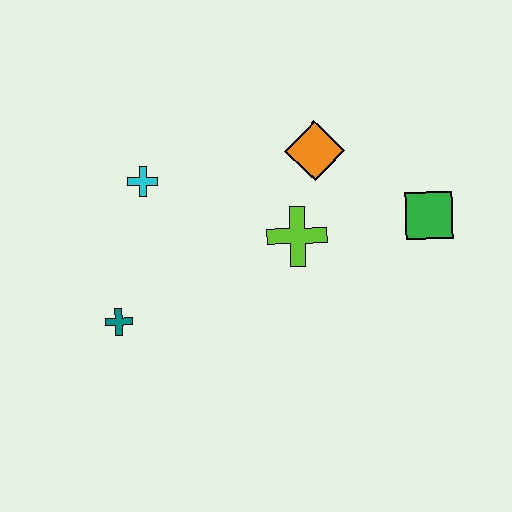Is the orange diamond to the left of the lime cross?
No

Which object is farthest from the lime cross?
The teal cross is farthest from the lime cross.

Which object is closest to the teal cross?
The cyan cross is closest to the teal cross.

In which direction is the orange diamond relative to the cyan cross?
The orange diamond is to the right of the cyan cross.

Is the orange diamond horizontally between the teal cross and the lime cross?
No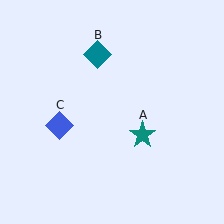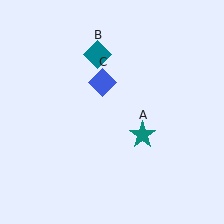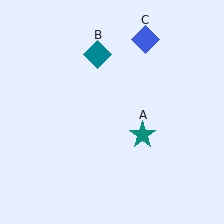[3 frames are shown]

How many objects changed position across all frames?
1 object changed position: blue diamond (object C).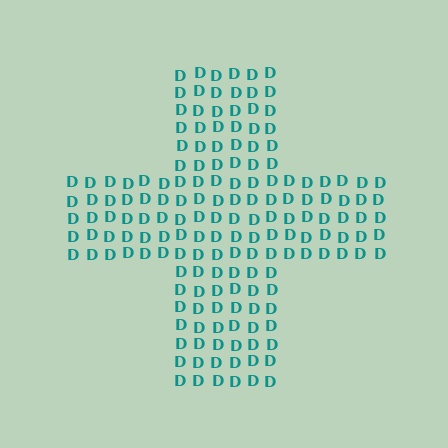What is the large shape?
The large shape is a cross.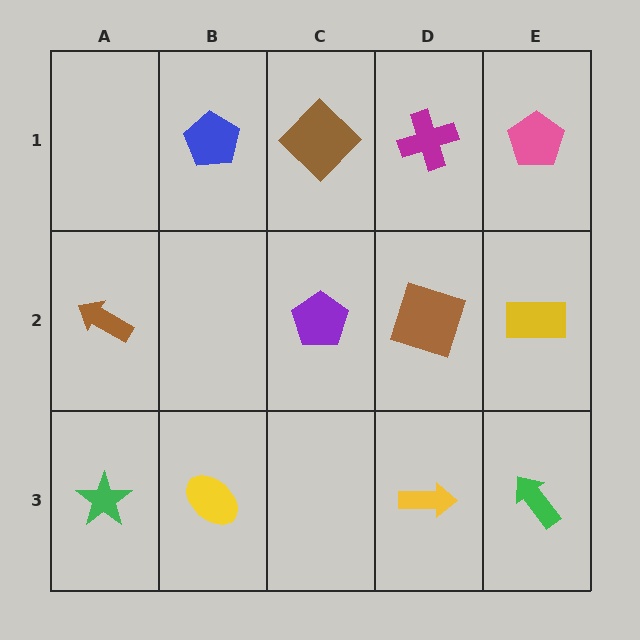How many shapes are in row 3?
4 shapes.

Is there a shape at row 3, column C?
No, that cell is empty.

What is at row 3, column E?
A green arrow.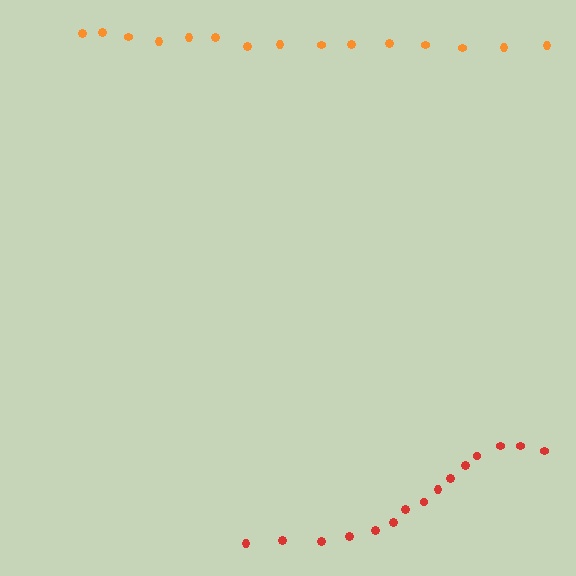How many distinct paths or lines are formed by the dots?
There are 2 distinct paths.